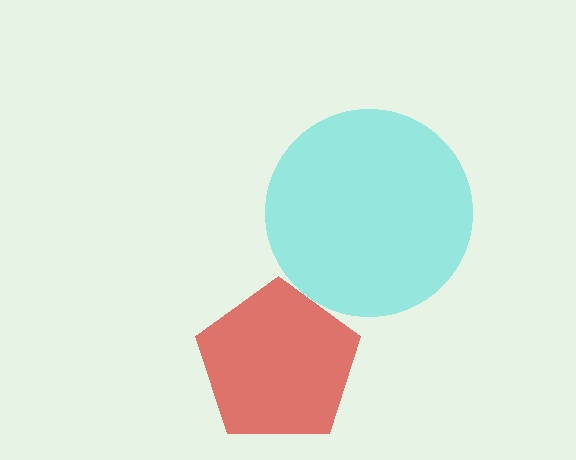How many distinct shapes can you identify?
There are 2 distinct shapes: a red pentagon, a cyan circle.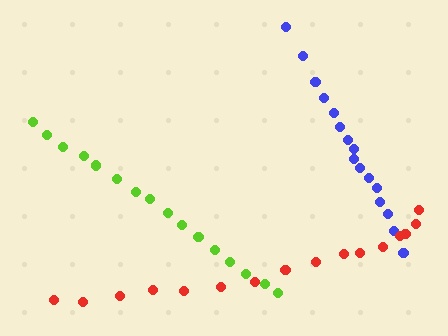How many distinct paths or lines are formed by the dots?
There are 3 distinct paths.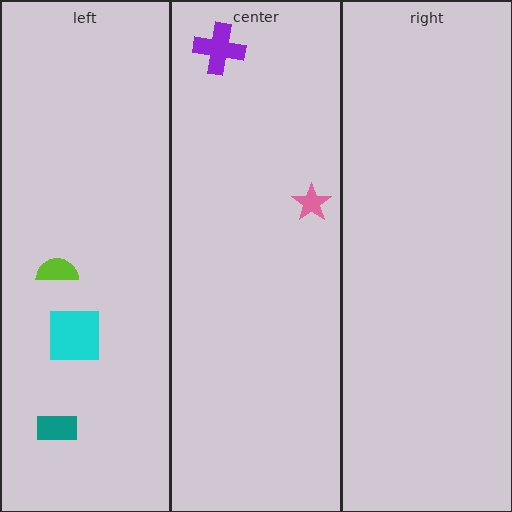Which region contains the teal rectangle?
The left region.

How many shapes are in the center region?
2.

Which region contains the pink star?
The center region.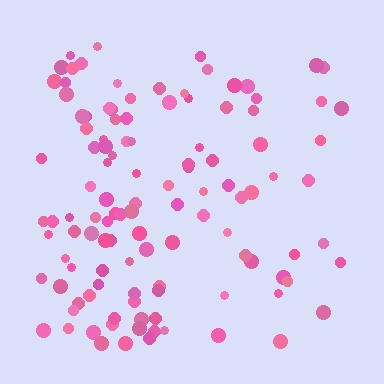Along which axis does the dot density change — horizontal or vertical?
Horizontal.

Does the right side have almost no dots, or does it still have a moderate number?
Still a moderate number, just noticeably fewer than the left.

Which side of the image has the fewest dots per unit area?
The right.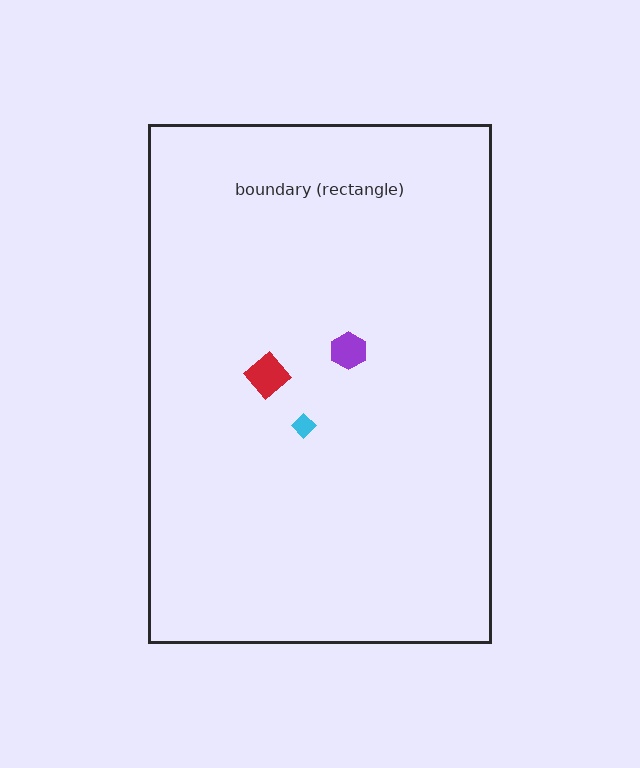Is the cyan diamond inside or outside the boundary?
Inside.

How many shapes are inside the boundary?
3 inside, 0 outside.